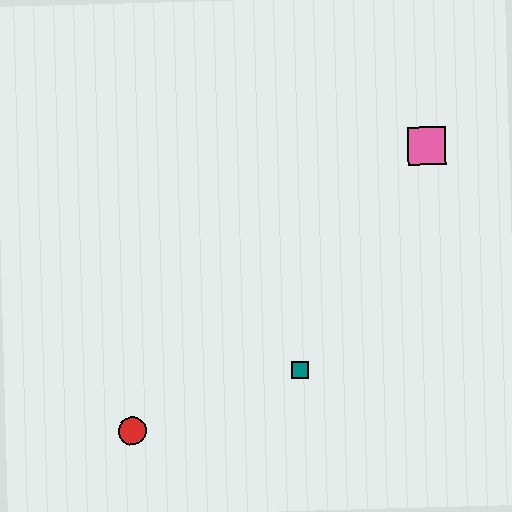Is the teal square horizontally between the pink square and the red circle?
Yes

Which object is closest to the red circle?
The teal square is closest to the red circle.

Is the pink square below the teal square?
No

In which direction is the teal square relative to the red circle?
The teal square is to the right of the red circle.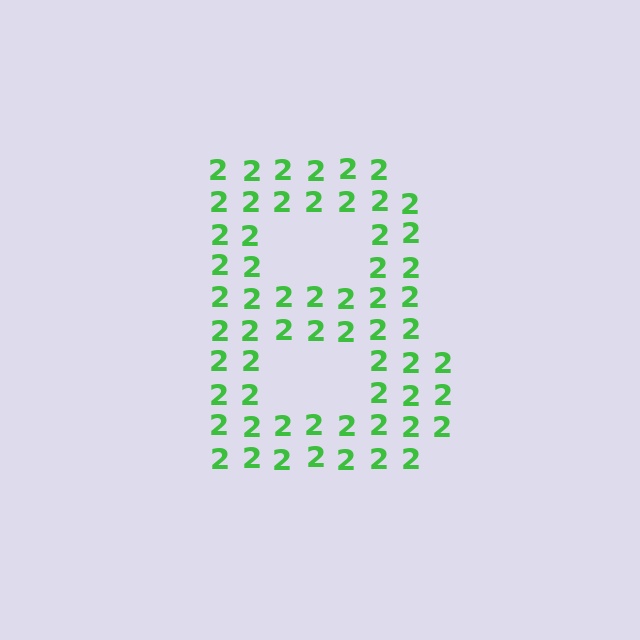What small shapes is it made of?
It is made of small digit 2's.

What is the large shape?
The large shape is the letter B.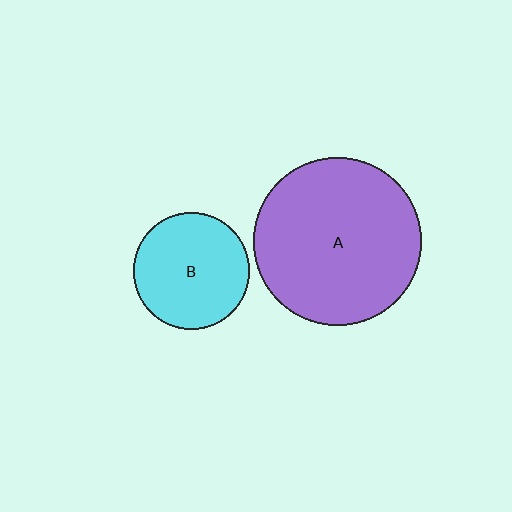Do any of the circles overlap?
No, none of the circles overlap.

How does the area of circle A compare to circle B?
Approximately 2.1 times.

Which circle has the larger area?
Circle A (purple).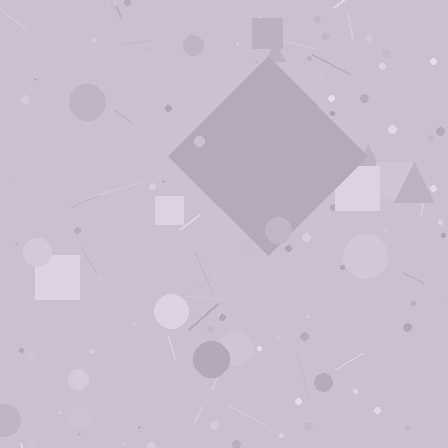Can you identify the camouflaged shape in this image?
The camouflaged shape is a diamond.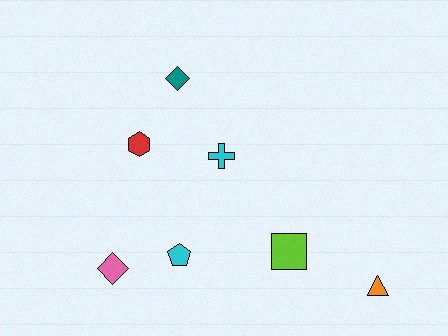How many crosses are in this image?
There is 1 cross.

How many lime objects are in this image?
There is 1 lime object.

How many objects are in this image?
There are 7 objects.